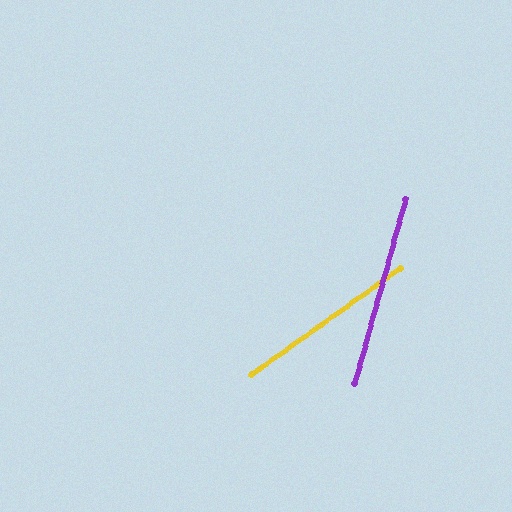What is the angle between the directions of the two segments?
Approximately 39 degrees.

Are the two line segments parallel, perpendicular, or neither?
Neither parallel nor perpendicular — they differ by about 39°.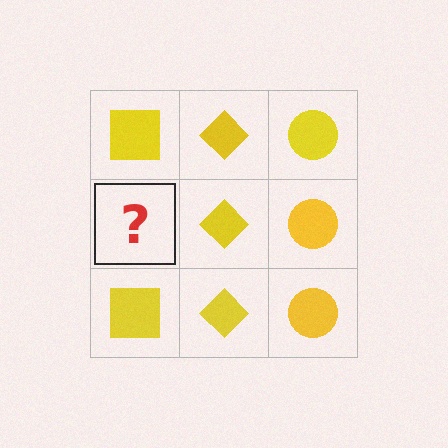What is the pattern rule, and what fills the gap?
The rule is that each column has a consistent shape. The gap should be filled with a yellow square.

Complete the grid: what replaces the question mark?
The question mark should be replaced with a yellow square.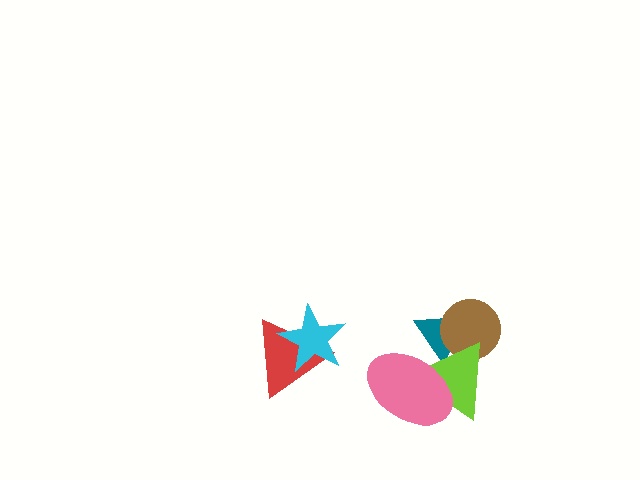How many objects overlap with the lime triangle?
3 objects overlap with the lime triangle.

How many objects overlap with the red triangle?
1 object overlaps with the red triangle.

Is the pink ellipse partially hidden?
No, no other shape covers it.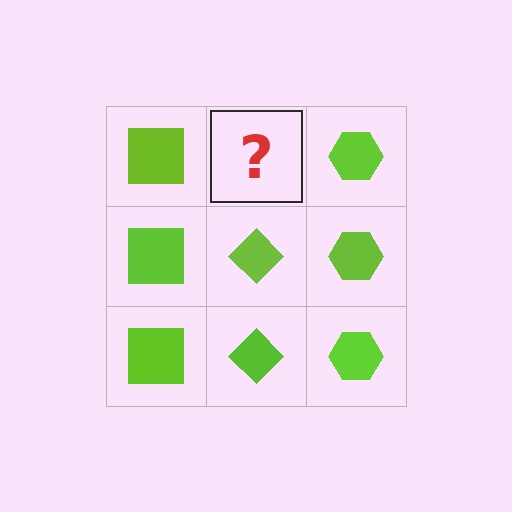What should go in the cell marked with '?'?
The missing cell should contain a lime diamond.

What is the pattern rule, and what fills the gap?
The rule is that each column has a consistent shape. The gap should be filled with a lime diamond.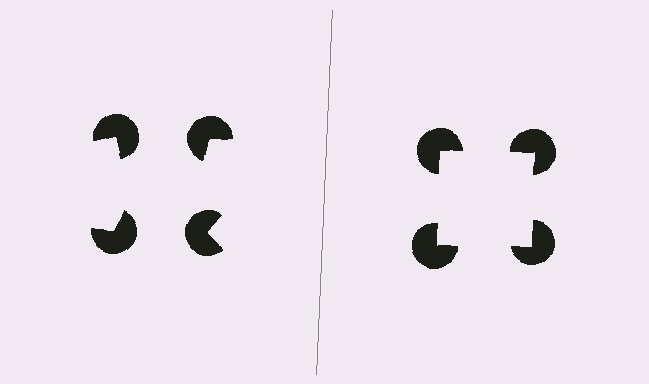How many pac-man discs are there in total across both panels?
8 — 4 on each side.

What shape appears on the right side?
An illusory square.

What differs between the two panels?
The pac-man discs are positioned identically on both sides; only the wedge orientations differ. On the right they align to a square; on the left they are misaligned.